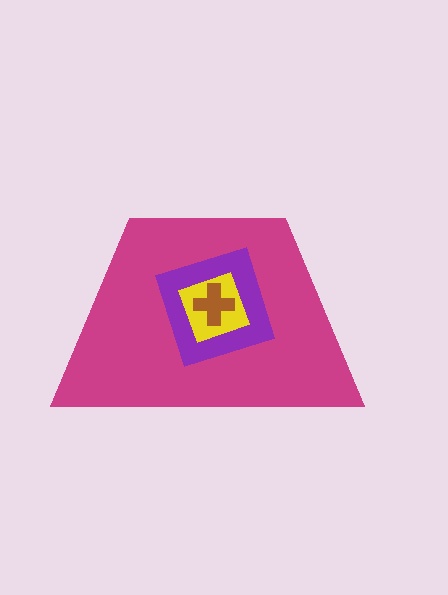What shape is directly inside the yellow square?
The brown cross.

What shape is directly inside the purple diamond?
The yellow square.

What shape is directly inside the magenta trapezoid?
The purple diamond.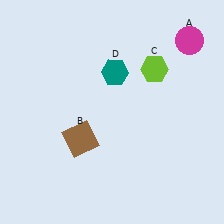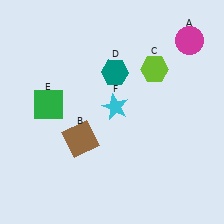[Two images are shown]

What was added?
A green square (E), a cyan star (F) were added in Image 2.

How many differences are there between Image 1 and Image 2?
There are 2 differences between the two images.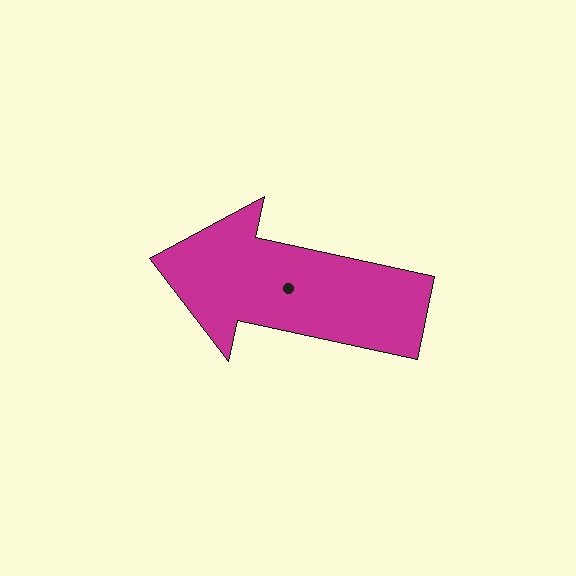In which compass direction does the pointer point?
West.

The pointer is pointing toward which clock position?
Roughly 9 o'clock.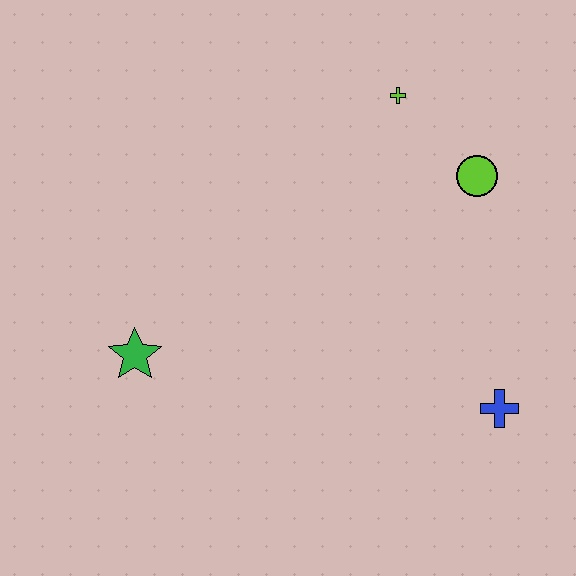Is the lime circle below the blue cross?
No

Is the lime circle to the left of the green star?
No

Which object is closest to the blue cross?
The lime circle is closest to the blue cross.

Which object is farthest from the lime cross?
The green star is farthest from the lime cross.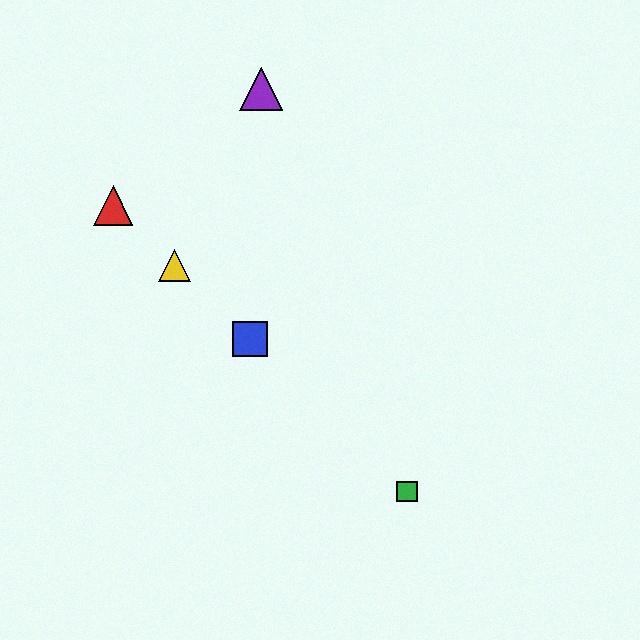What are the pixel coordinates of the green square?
The green square is at (407, 491).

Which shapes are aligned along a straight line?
The red triangle, the blue square, the green square, the yellow triangle are aligned along a straight line.